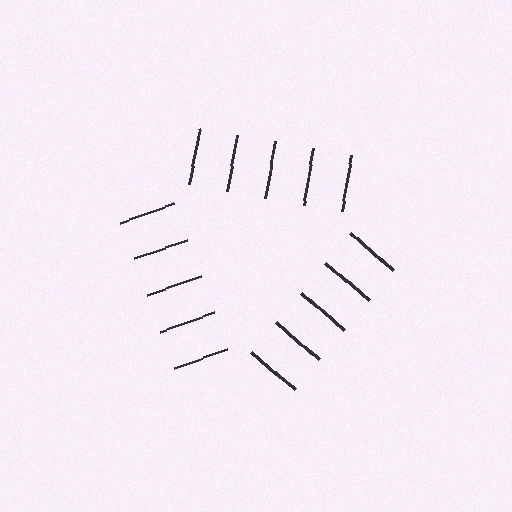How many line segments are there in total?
15 — 5 along each of the 3 edges.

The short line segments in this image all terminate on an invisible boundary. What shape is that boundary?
An illusory triangle — the line segments terminate on its edges but no continuous stroke is drawn.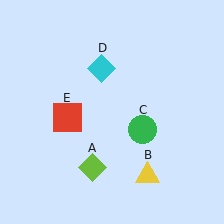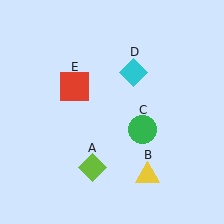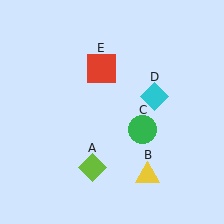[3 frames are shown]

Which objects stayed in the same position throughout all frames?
Lime diamond (object A) and yellow triangle (object B) and green circle (object C) remained stationary.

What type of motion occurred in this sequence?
The cyan diamond (object D), red square (object E) rotated clockwise around the center of the scene.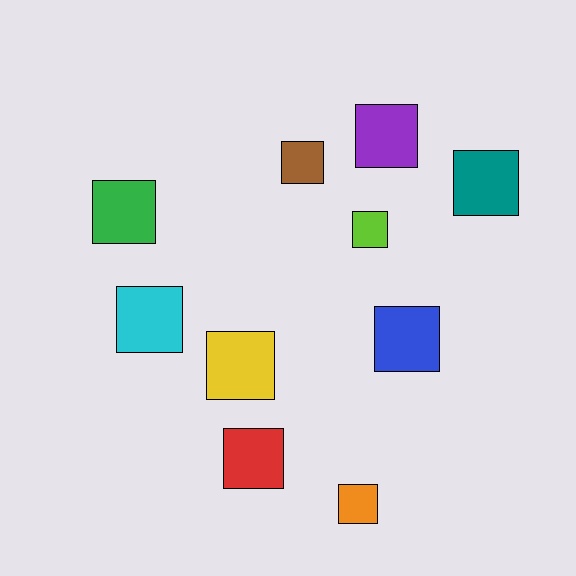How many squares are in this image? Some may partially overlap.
There are 10 squares.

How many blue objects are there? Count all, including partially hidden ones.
There is 1 blue object.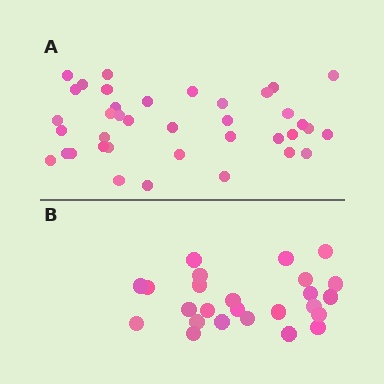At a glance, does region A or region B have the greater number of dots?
Region A (the top region) has more dots.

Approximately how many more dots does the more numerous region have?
Region A has approximately 15 more dots than region B.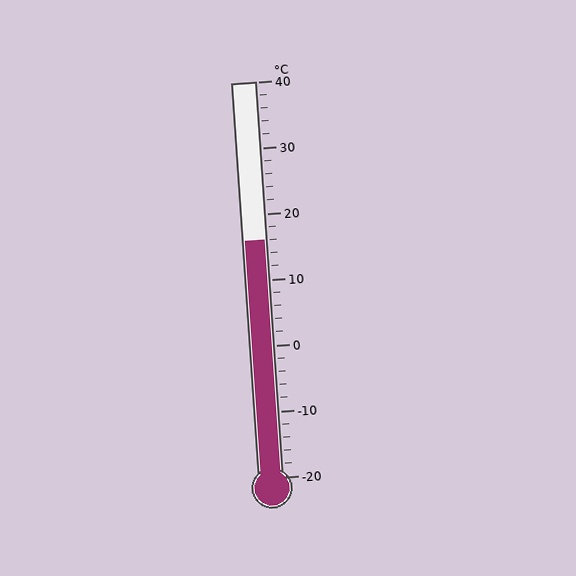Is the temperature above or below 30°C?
The temperature is below 30°C.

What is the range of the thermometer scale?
The thermometer scale ranges from -20°C to 40°C.